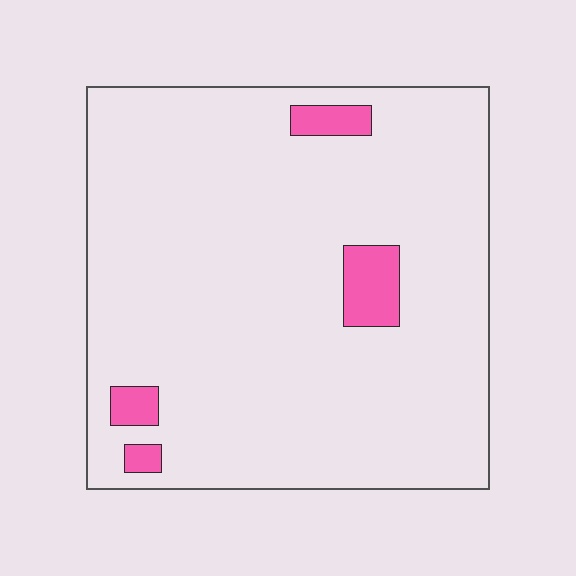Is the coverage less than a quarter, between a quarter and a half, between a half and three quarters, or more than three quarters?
Less than a quarter.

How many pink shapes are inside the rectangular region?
4.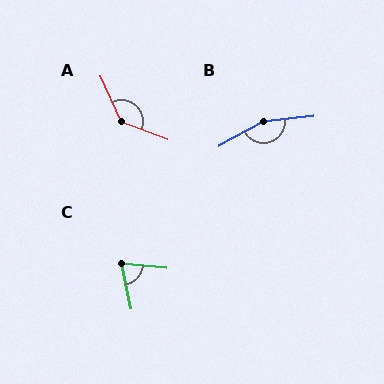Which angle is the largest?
B, at approximately 157 degrees.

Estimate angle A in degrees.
Approximately 134 degrees.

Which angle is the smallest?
C, at approximately 73 degrees.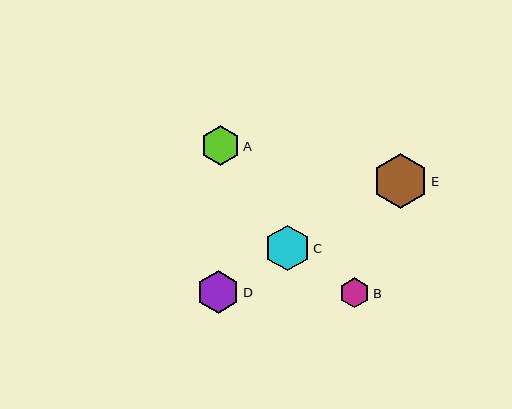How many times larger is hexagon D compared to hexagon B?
Hexagon D is approximately 1.4 times the size of hexagon B.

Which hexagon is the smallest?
Hexagon B is the smallest with a size of approximately 30 pixels.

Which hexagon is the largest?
Hexagon E is the largest with a size of approximately 55 pixels.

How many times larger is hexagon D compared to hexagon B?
Hexagon D is approximately 1.4 times the size of hexagon B.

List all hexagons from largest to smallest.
From largest to smallest: E, C, D, A, B.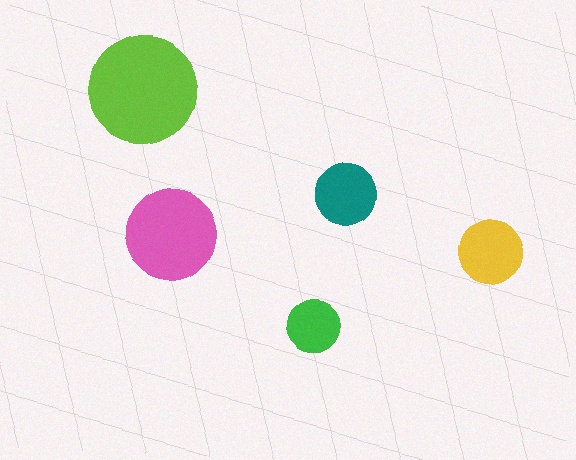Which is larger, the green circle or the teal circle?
The teal one.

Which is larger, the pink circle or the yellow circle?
The pink one.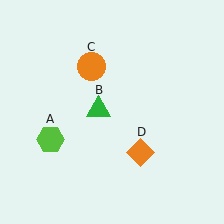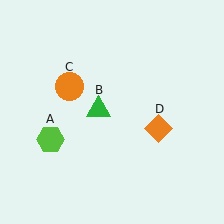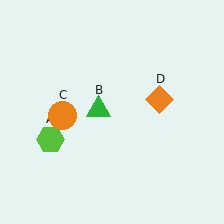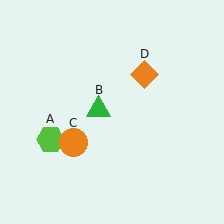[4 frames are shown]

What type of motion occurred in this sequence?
The orange circle (object C), orange diamond (object D) rotated counterclockwise around the center of the scene.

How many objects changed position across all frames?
2 objects changed position: orange circle (object C), orange diamond (object D).